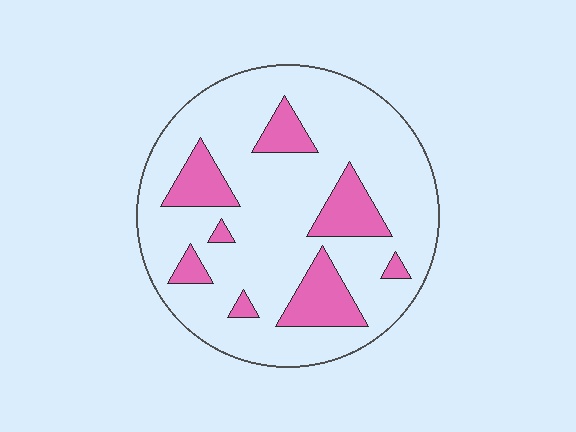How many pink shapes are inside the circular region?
8.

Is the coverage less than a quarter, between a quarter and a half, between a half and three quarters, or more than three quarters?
Less than a quarter.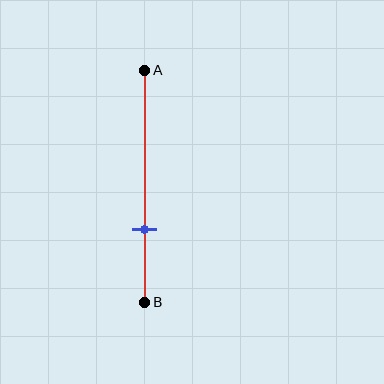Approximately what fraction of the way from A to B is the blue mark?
The blue mark is approximately 70% of the way from A to B.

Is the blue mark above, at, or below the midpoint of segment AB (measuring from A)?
The blue mark is below the midpoint of segment AB.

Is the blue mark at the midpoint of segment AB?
No, the mark is at about 70% from A, not at the 50% midpoint.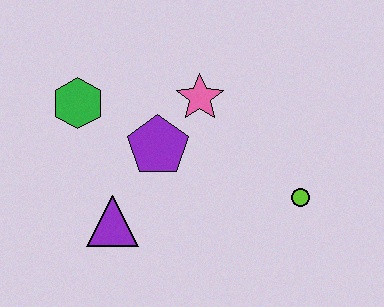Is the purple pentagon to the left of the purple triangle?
No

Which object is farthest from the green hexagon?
The lime circle is farthest from the green hexagon.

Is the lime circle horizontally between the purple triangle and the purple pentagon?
No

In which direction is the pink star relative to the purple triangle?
The pink star is above the purple triangle.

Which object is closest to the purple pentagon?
The pink star is closest to the purple pentagon.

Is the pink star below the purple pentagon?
No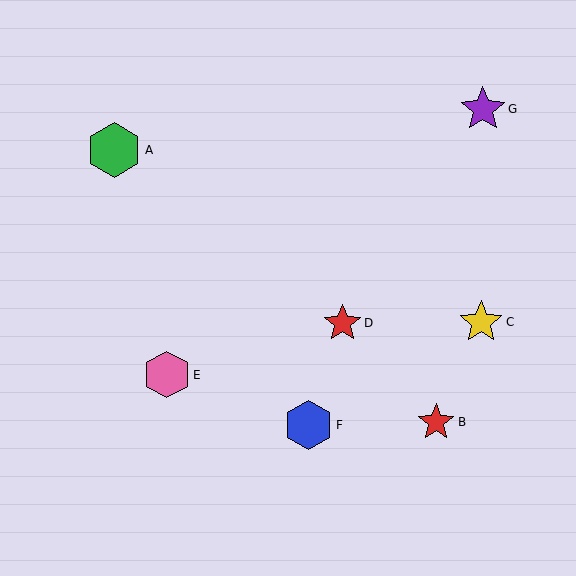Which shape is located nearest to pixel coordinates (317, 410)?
The blue hexagon (labeled F) at (309, 425) is nearest to that location.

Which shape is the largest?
The green hexagon (labeled A) is the largest.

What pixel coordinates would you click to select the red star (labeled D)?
Click at (342, 323) to select the red star D.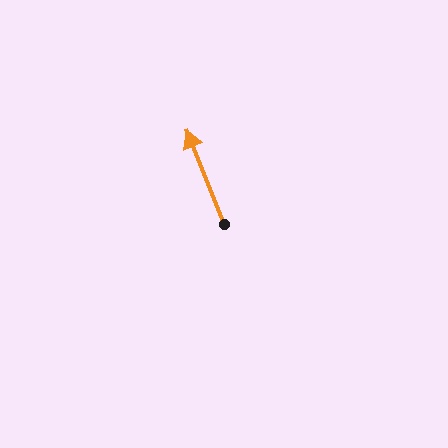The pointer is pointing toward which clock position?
Roughly 11 o'clock.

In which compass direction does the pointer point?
North.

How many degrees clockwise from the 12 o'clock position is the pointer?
Approximately 339 degrees.